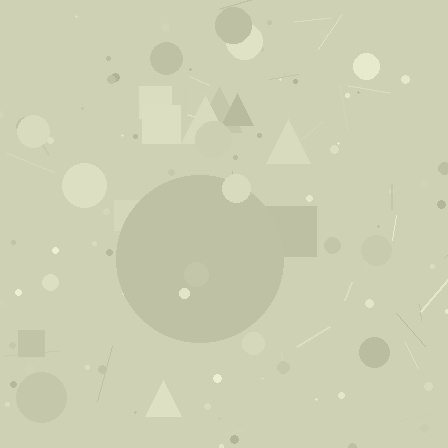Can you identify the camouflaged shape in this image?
The camouflaged shape is a circle.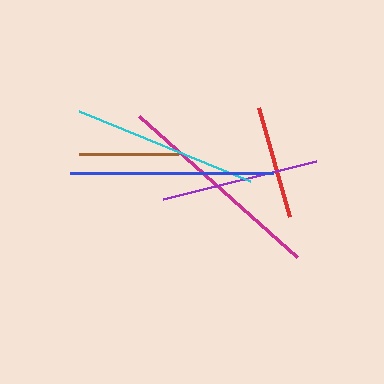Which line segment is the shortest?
The brown line is the shortest at approximately 99 pixels.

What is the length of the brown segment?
The brown segment is approximately 99 pixels long.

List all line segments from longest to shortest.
From longest to shortest: magenta, blue, cyan, purple, red, brown.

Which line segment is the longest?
The magenta line is the longest at approximately 212 pixels.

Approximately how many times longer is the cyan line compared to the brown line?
The cyan line is approximately 1.9 times the length of the brown line.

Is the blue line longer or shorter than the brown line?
The blue line is longer than the brown line.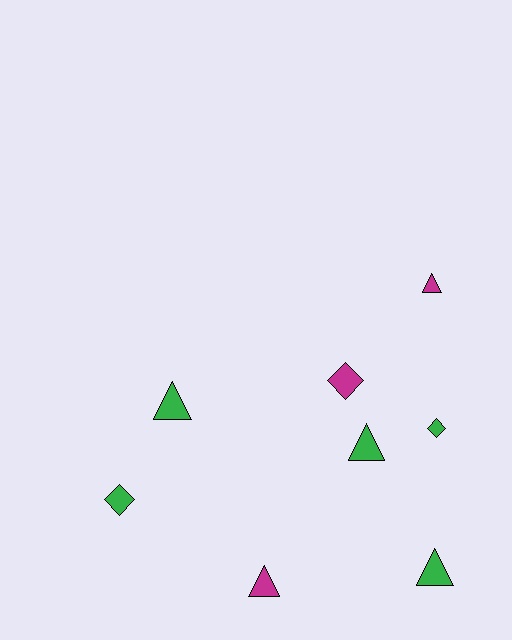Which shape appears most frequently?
Triangle, with 5 objects.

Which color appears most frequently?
Green, with 5 objects.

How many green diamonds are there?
There are 2 green diamonds.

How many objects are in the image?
There are 8 objects.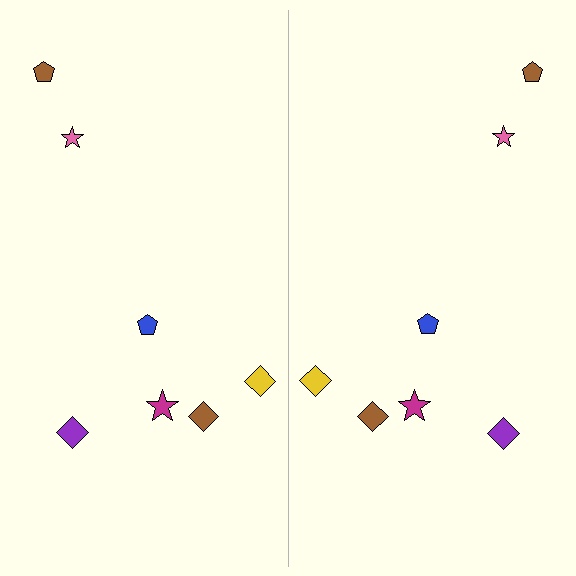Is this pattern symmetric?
Yes, this pattern has bilateral (reflection) symmetry.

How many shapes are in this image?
There are 14 shapes in this image.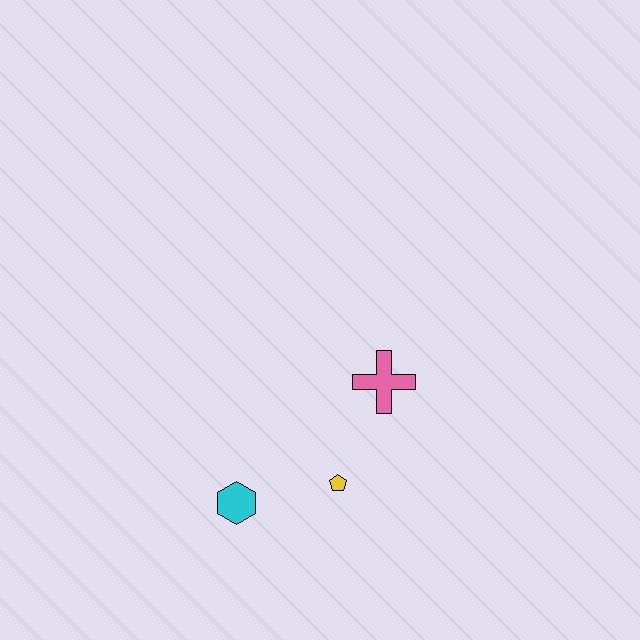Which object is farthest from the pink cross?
The cyan hexagon is farthest from the pink cross.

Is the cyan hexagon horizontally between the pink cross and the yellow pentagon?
No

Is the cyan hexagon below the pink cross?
Yes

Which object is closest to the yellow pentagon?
The cyan hexagon is closest to the yellow pentagon.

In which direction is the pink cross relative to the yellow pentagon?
The pink cross is above the yellow pentagon.